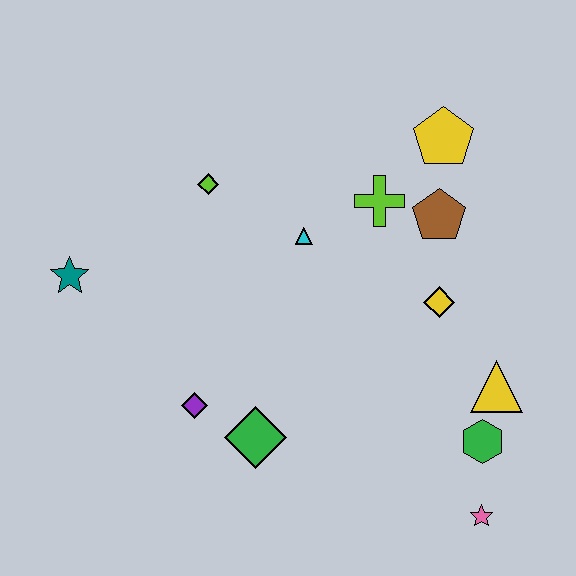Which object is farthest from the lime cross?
The pink star is farthest from the lime cross.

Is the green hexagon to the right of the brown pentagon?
Yes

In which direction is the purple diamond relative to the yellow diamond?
The purple diamond is to the left of the yellow diamond.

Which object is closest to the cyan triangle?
The lime cross is closest to the cyan triangle.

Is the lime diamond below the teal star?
No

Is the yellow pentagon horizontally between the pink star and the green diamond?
Yes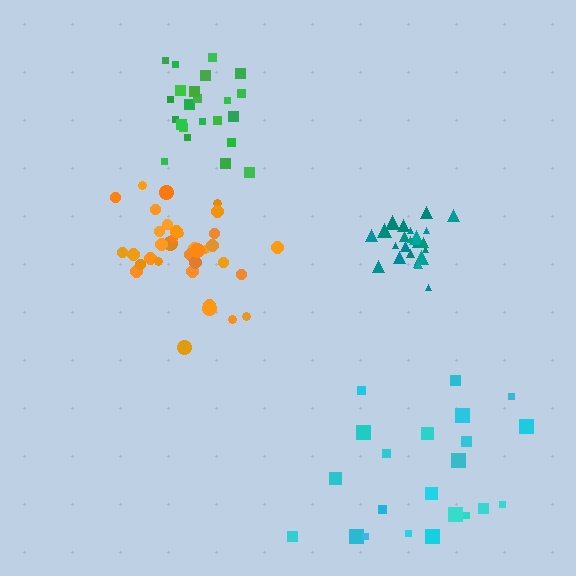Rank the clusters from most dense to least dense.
teal, orange, green, cyan.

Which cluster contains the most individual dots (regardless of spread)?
Orange (35).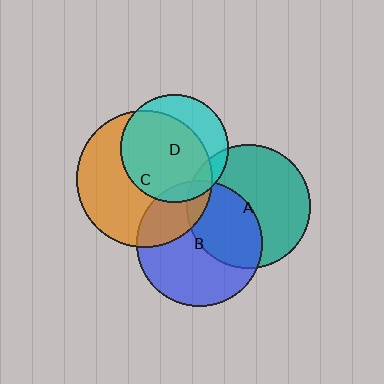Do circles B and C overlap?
Yes.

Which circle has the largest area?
Circle C (orange).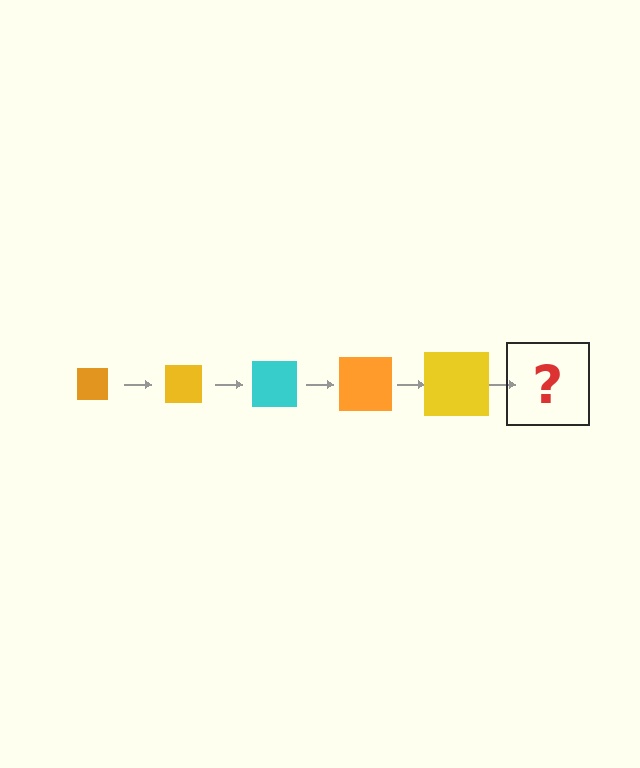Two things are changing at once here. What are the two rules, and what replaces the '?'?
The two rules are that the square grows larger each step and the color cycles through orange, yellow, and cyan. The '?' should be a cyan square, larger than the previous one.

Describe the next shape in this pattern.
It should be a cyan square, larger than the previous one.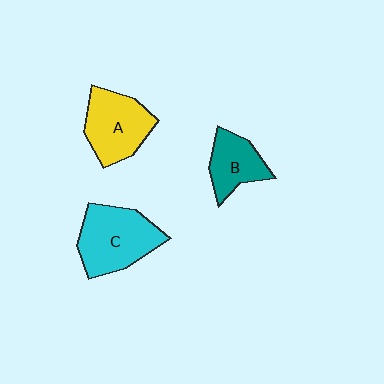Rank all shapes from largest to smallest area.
From largest to smallest: C (cyan), A (yellow), B (teal).